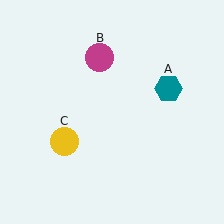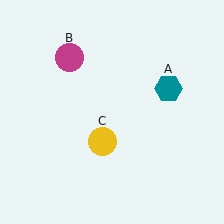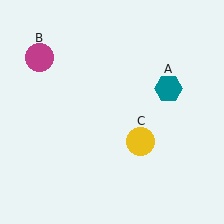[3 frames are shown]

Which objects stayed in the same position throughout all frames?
Teal hexagon (object A) remained stationary.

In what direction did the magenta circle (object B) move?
The magenta circle (object B) moved left.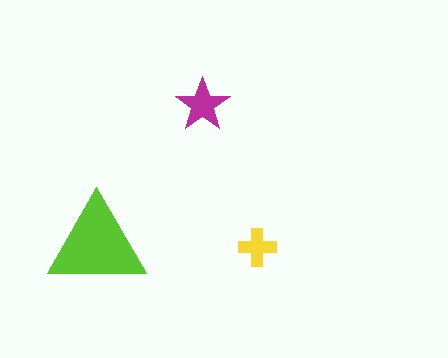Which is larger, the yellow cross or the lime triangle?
The lime triangle.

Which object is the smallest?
The yellow cross.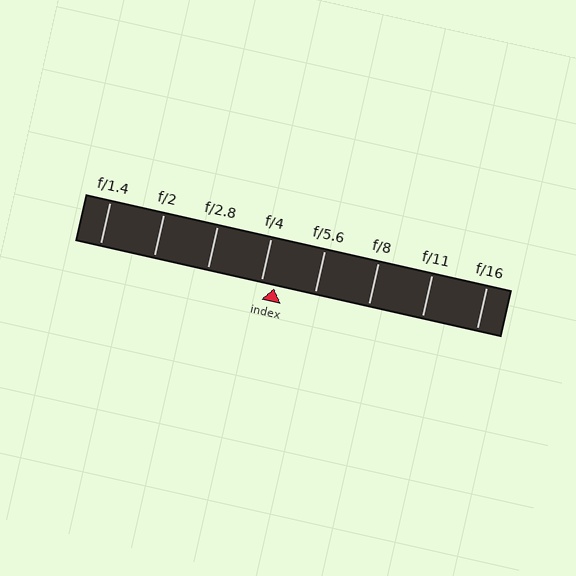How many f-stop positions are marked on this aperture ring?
There are 8 f-stop positions marked.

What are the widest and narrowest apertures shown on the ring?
The widest aperture shown is f/1.4 and the narrowest is f/16.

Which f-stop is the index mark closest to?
The index mark is closest to f/4.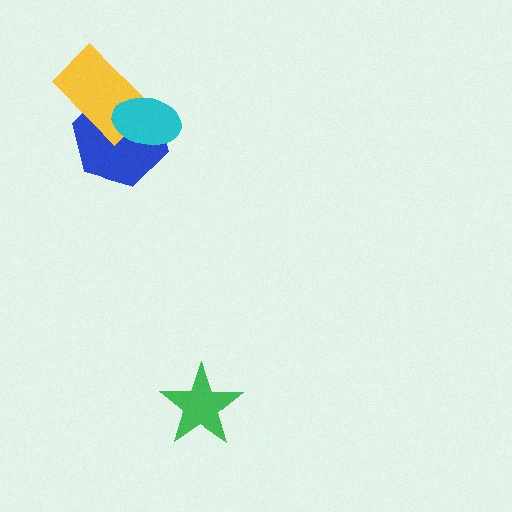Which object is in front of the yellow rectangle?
The cyan ellipse is in front of the yellow rectangle.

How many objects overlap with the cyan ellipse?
2 objects overlap with the cyan ellipse.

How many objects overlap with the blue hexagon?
2 objects overlap with the blue hexagon.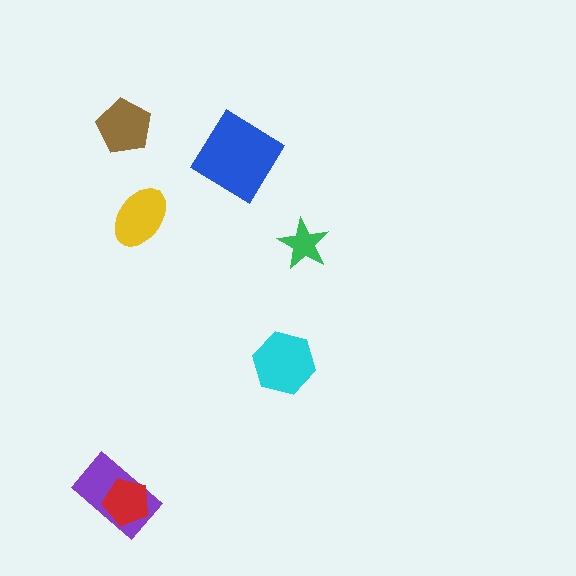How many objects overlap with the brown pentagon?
0 objects overlap with the brown pentagon.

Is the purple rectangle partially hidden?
Yes, it is partially covered by another shape.